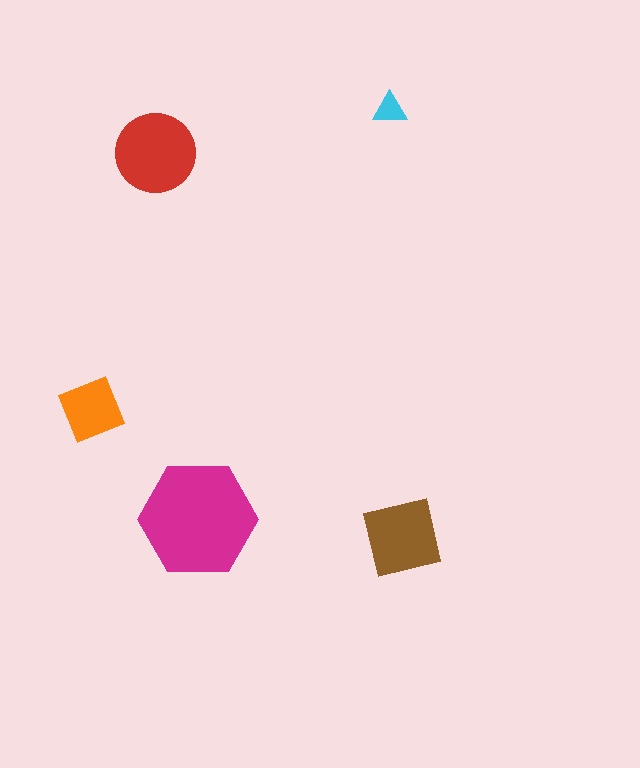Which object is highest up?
The cyan triangle is topmost.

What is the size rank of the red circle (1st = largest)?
2nd.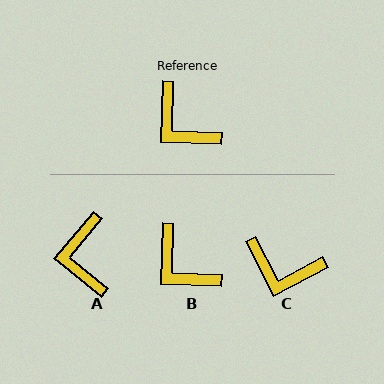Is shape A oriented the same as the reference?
No, it is off by about 38 degrees.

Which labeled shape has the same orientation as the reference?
B.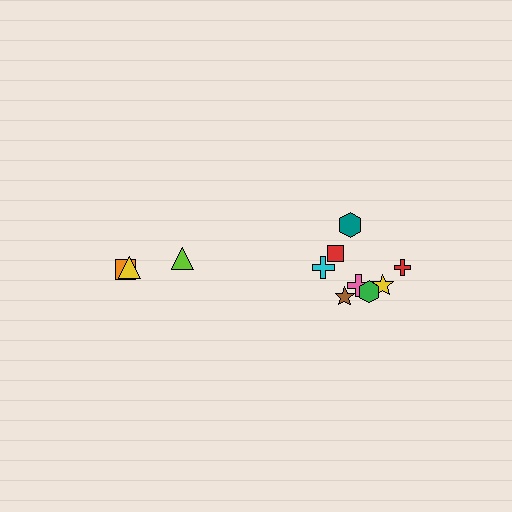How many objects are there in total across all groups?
There are 11 objects.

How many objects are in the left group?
There are 3 objects.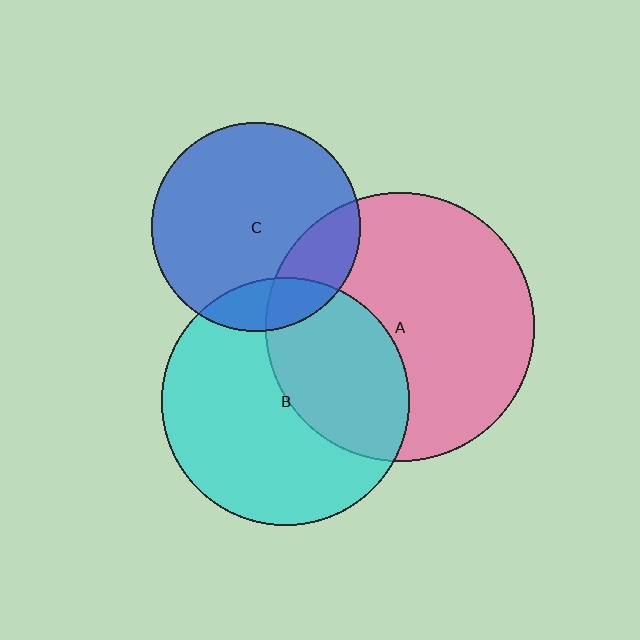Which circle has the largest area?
Circle A (pink).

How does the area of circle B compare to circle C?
Approximately 1.4 times.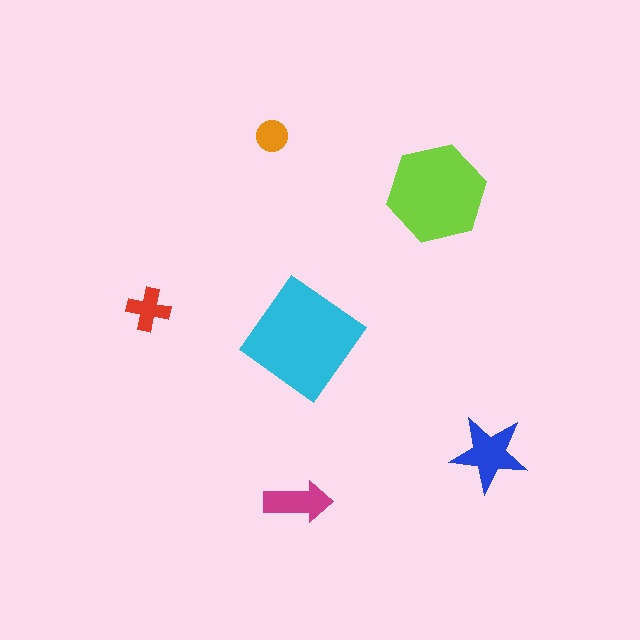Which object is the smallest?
The orange circle.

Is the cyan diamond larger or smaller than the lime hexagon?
Larger.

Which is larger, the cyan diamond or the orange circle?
The cyan diamond.